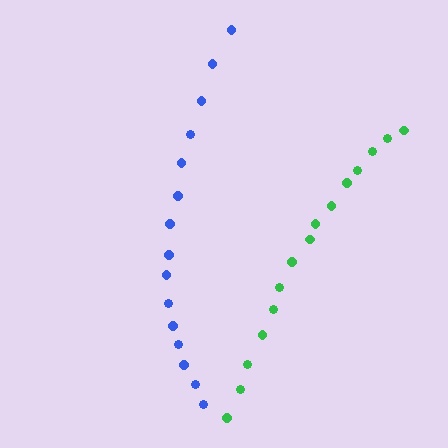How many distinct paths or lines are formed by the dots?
There are 2 distinct paths.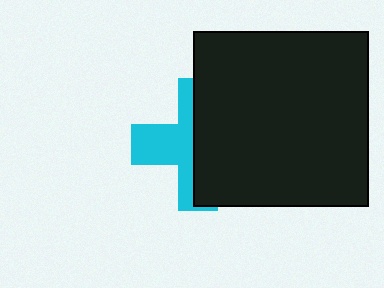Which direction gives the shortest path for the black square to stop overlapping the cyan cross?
Moving right gives the shortest separation.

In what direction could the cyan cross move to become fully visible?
The cyan cross could move left. That would shift it out from behind the black square entirely.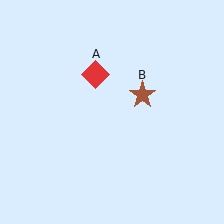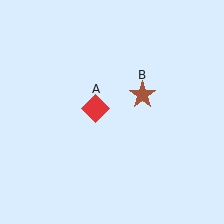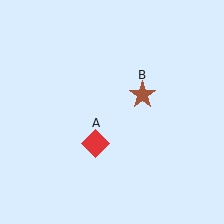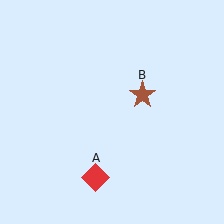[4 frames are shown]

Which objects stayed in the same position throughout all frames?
Brown star (object B) remained stationary.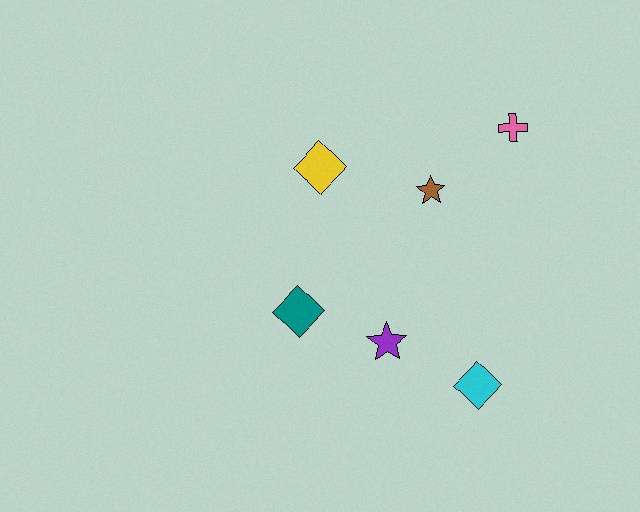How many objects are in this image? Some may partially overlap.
There are 6 objects.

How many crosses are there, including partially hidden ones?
There is 1 cross.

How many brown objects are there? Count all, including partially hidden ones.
There is 1 brown object.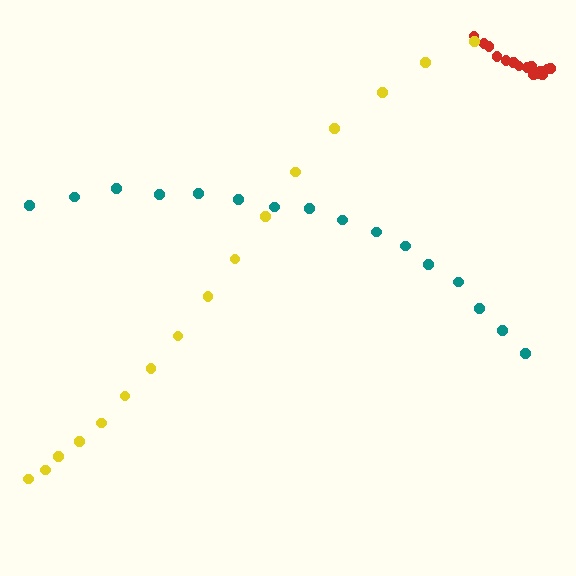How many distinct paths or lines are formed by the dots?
There are 3 distinct paths.